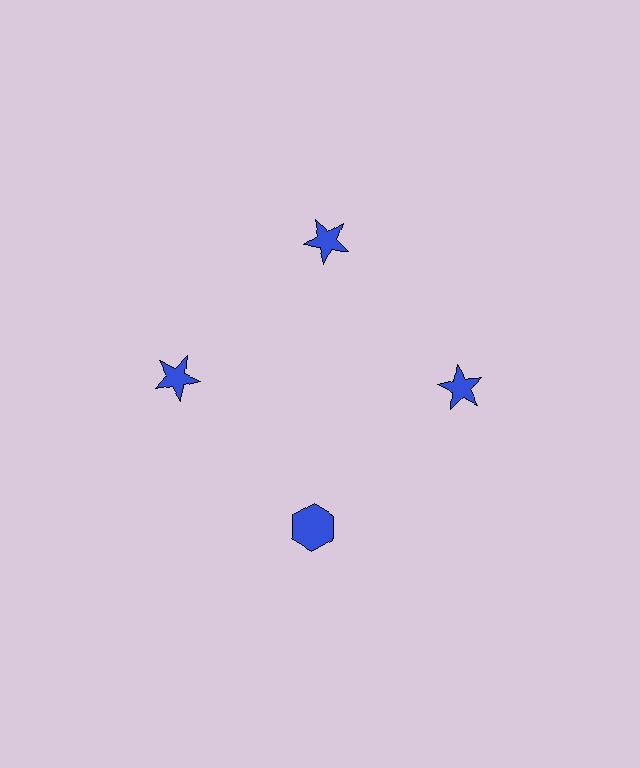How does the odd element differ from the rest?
It has a different shape: hexagon instead of star.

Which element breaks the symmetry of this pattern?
The blue hexagon at roughly the 6 o'clock position breaks the symmetry. All other shapes are blue stars.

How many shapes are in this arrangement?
There are 4 shapes arranged in a ring pattern.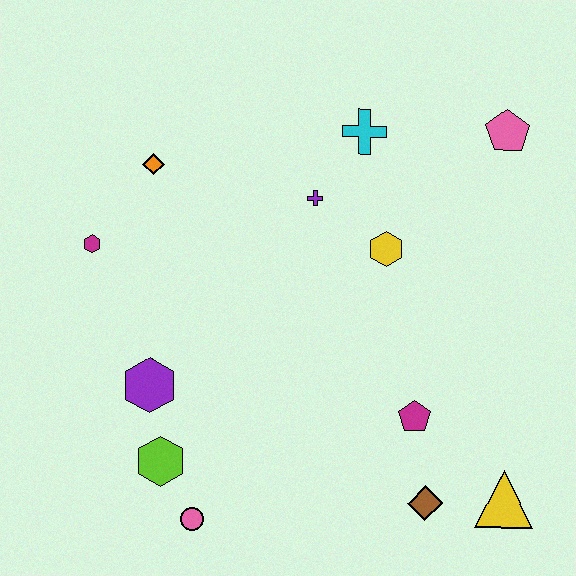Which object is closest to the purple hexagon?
The lime hexagon is closest to the purple hexagon.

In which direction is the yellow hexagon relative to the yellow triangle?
The yellow hexagon is above the yellow triangle.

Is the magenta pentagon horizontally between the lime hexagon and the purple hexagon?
No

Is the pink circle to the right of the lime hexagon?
Yes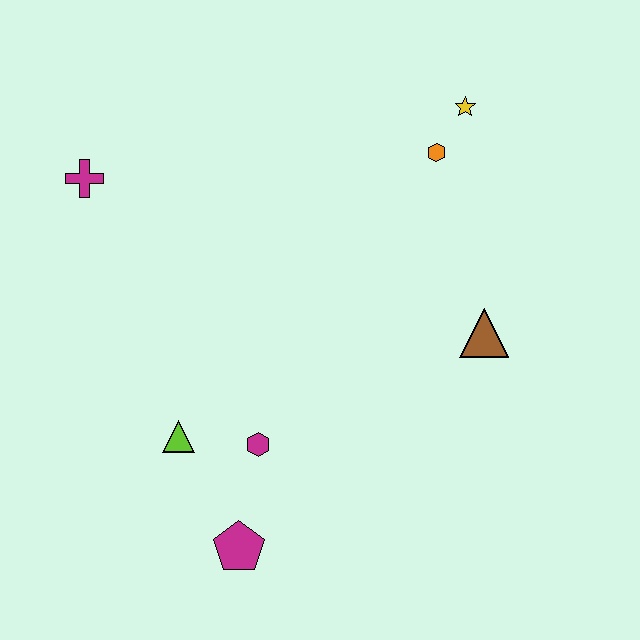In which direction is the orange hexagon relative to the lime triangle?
The orange hexagon is above the lime triangle.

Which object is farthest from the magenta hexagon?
The yellow star is farthest from the magenta hexagon.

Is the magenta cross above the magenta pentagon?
Yes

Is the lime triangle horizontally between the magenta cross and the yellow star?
Yes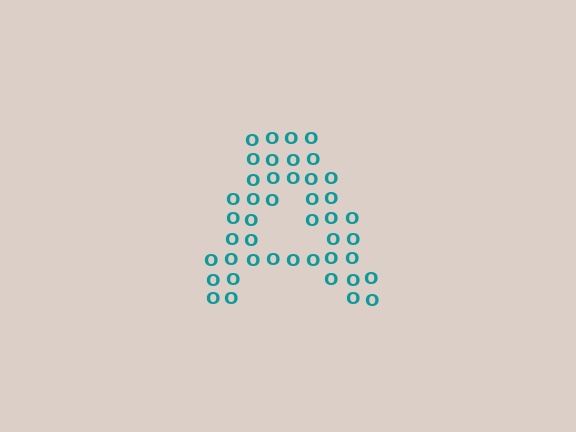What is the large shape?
The large shape is the letter A.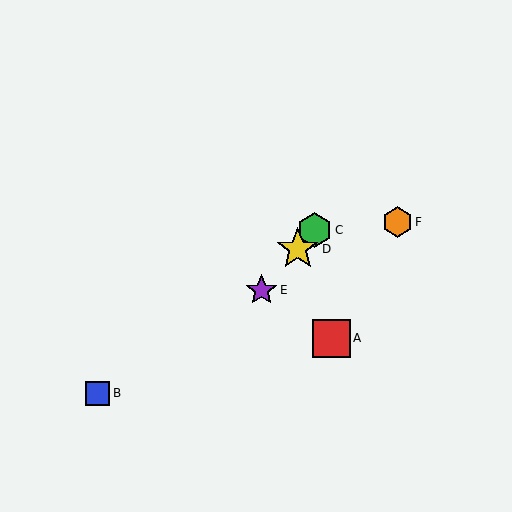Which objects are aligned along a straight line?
Objects C, D, E are aligned along a straight line.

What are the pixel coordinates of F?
Object F is at (397, 222).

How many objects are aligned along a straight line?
3 objects (C, D, E) are aligned along a straight line.